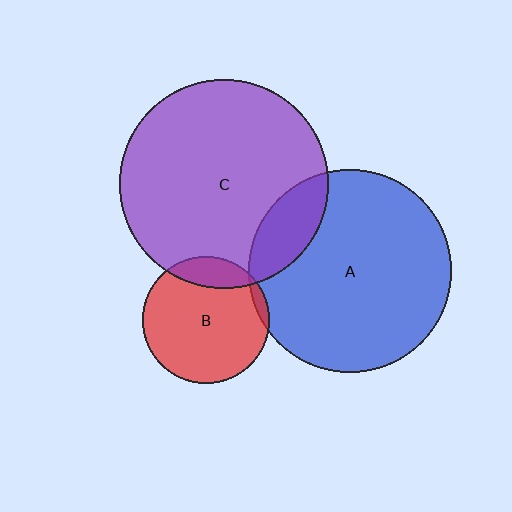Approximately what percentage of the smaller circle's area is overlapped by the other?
Approximately 5%.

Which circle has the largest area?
Circle C (purple).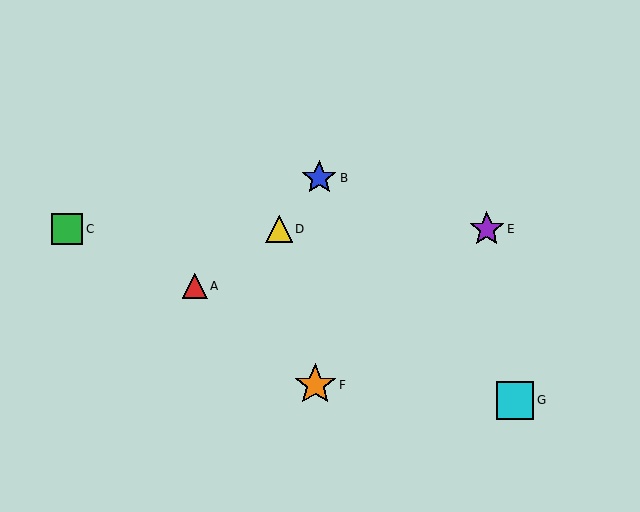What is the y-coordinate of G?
Object G is at y≈400.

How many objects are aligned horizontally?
3 objects (C, D, E) are aligned horizontally.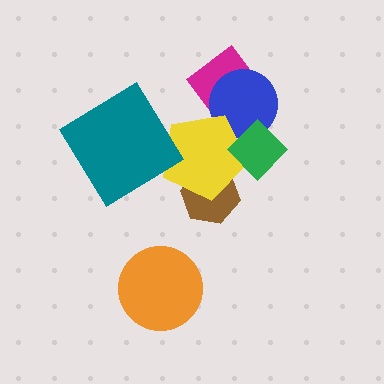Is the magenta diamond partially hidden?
Yes, it is partially covered by another shape.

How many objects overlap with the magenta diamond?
2 objects overlap with the magenta diamond.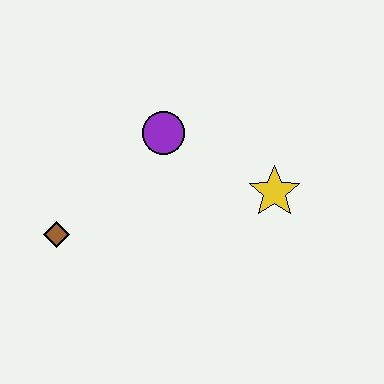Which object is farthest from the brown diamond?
The yellow star is farthest from the brown diamond.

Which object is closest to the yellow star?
The purple circle is closest to the yellow star.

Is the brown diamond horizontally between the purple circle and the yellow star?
No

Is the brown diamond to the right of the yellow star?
No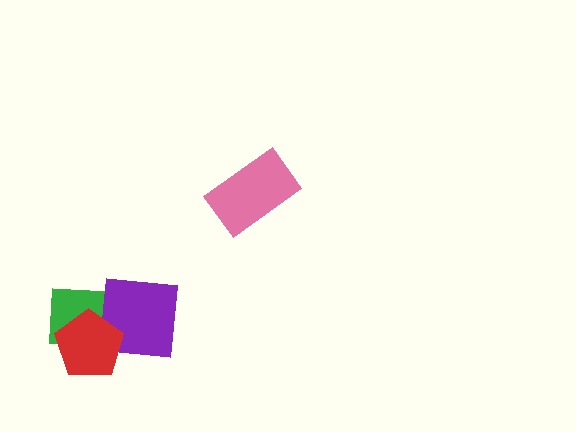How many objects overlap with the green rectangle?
2 objects overlap with the green rectangle.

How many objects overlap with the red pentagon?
2 objects overlap with the red pentagon.